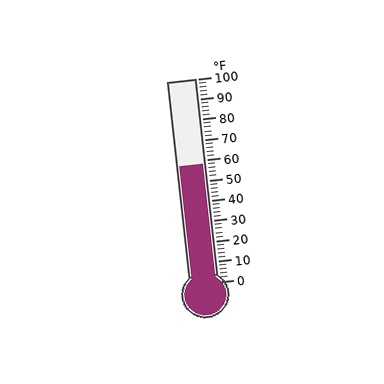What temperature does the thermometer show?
The thermometer shows approximately 58°F.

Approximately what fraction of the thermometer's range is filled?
The thermometer is filled to approximately 60% of its range.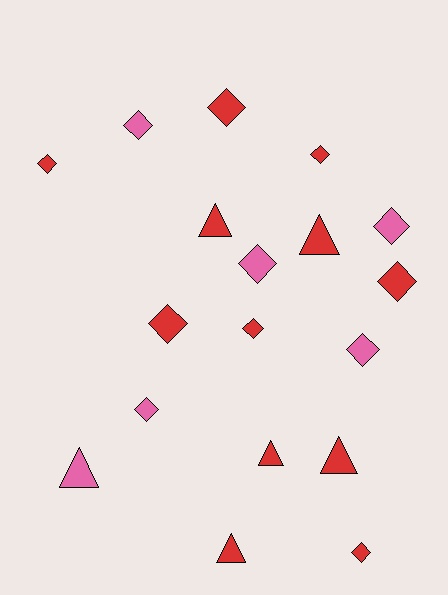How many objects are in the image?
There are 18 objects.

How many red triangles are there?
There are 5 red triangles.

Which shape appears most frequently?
Diamond, with 12 objects.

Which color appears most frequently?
Red, with 12 objects.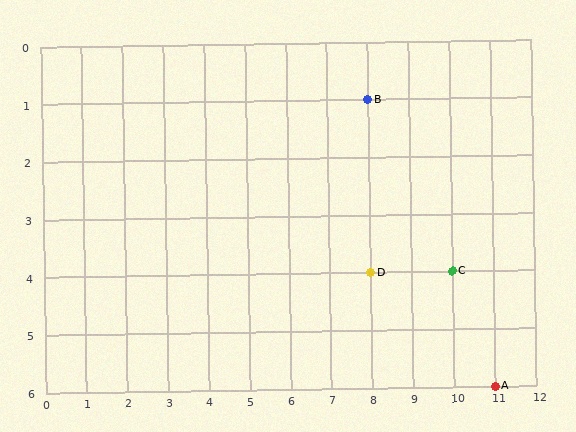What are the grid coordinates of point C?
Point C is at grid coordinates (10, 4).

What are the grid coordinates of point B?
Point B is at grid coordinates (8, 1).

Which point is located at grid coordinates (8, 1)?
Point B is at (8, 1).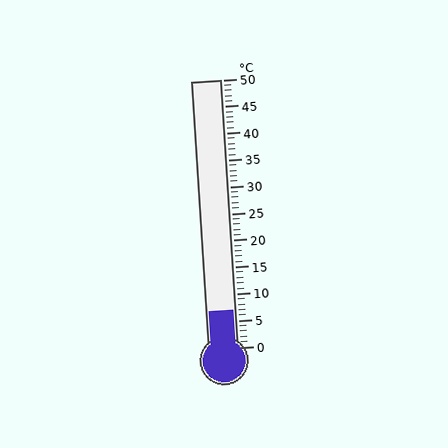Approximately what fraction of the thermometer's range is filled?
The thermometer is filled to approximately 15% of its range.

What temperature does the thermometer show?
The thermometer shows approximately 7°C.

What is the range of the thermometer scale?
The thermometer scale ranges from 0°C to 50°C.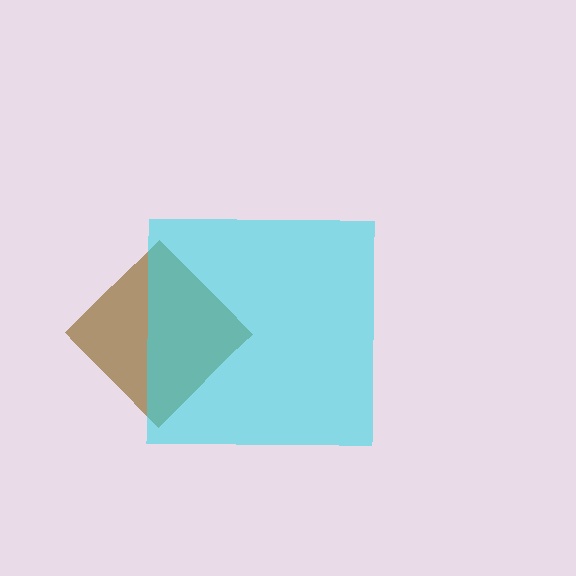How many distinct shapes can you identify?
There are 2 distinct shapes: a brown diamond, a cyan square.